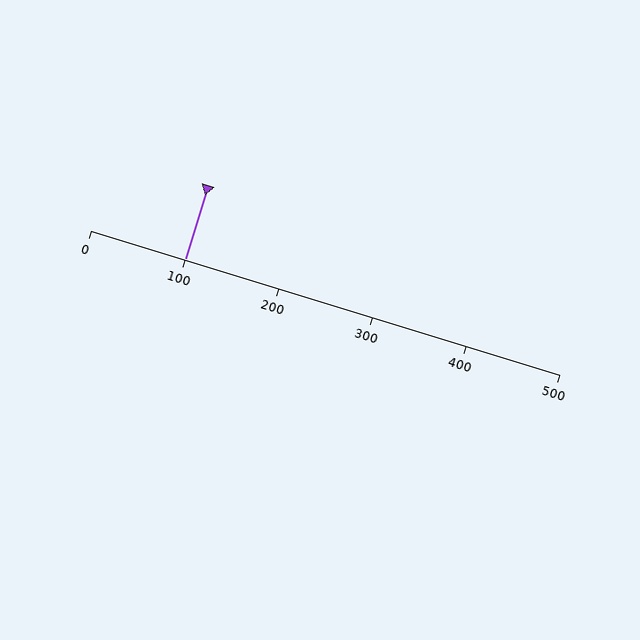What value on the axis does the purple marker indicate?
The marker indicates approximately 100.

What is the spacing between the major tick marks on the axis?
The major ticks are spaced 100 apart.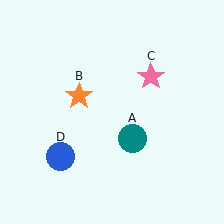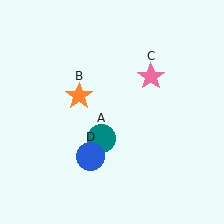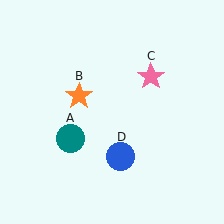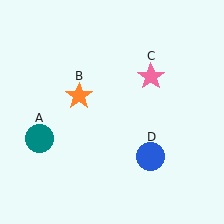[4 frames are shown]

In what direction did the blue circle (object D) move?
The blue circle (object D) moved right.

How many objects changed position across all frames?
2 objects changed position: teal circle (object A), blue circle (object D).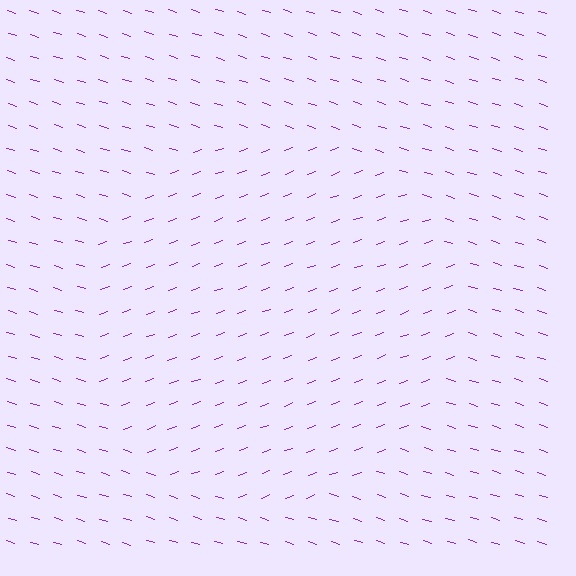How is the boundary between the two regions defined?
The boundary is defined purely by a change in line orientation (approximately 38 degrees difference). All lines are the same color and thickness.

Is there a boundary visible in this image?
Yes, there is a texture boundary formed by a change in line orientation.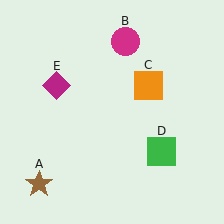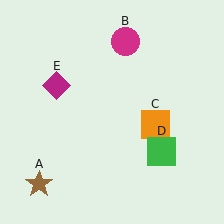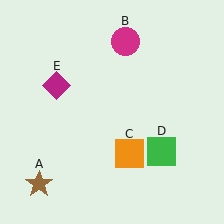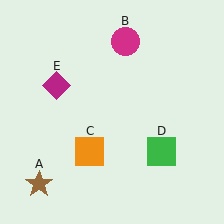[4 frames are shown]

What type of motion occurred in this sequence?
The orange square (object C) rotated clockwise around the center of the scene.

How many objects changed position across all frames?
1 object changed position: orange square (object C).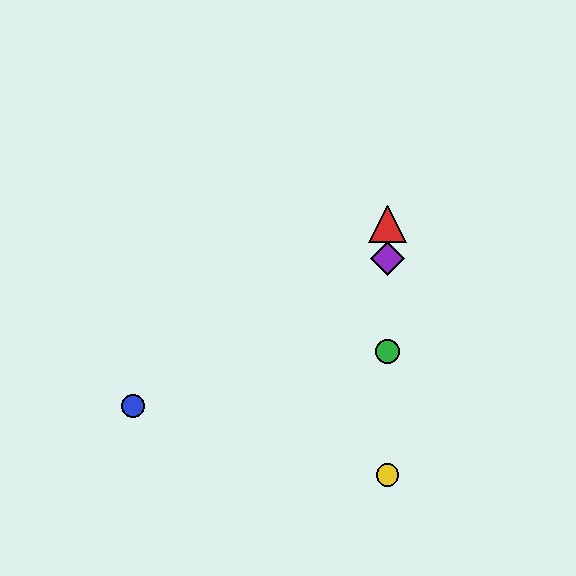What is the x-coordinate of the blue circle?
The blue circle is at x≈133.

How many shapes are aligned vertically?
4 shapes (the red triangle, the green circle, the yellow circle, the purple diamond) are aligned vertically.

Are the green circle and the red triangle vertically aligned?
Yes, both are at x≈388.